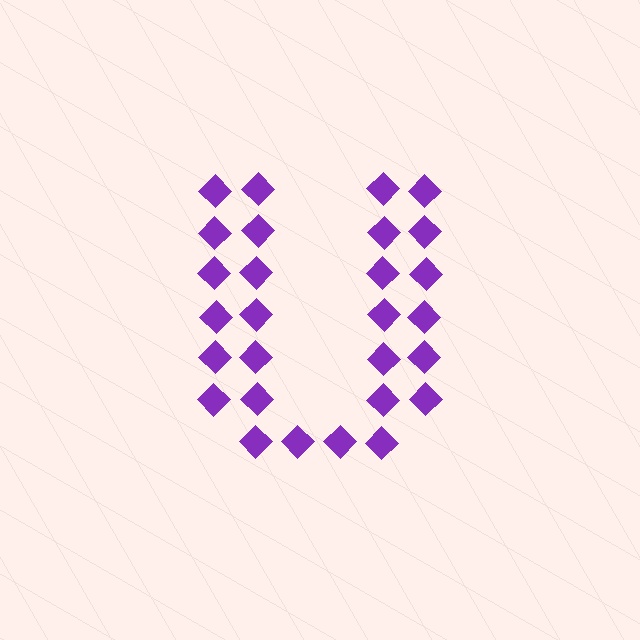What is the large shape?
The large shape is the letter U.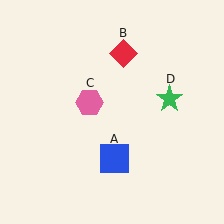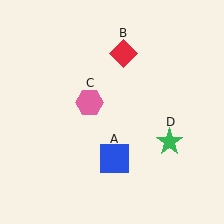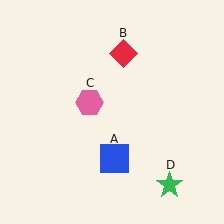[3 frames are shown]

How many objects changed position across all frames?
1 object changed position: green star (object D).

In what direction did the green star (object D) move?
The green star (object D) moved down.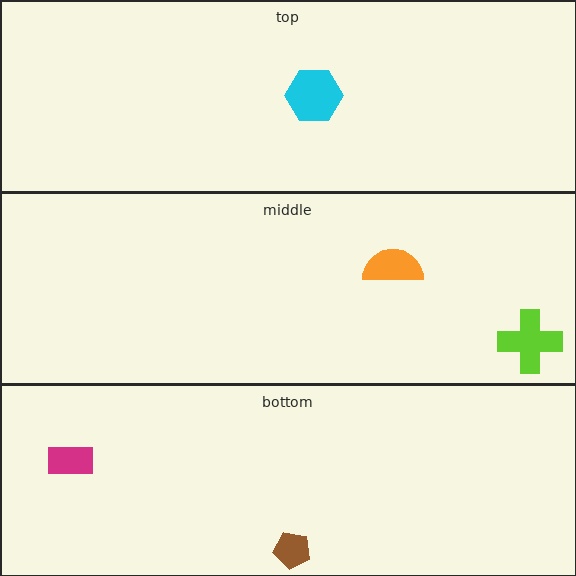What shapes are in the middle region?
The lime cross, the orange semicircle.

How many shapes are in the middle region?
2.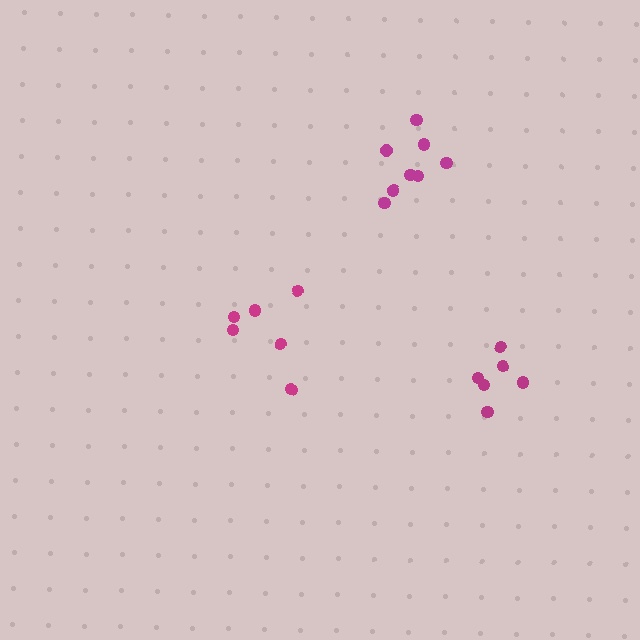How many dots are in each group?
Group 1: 6 dots, Group 2: 6 dots, Group 3: 8 dots (20 total).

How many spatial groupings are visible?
There are 3 spatial groupings.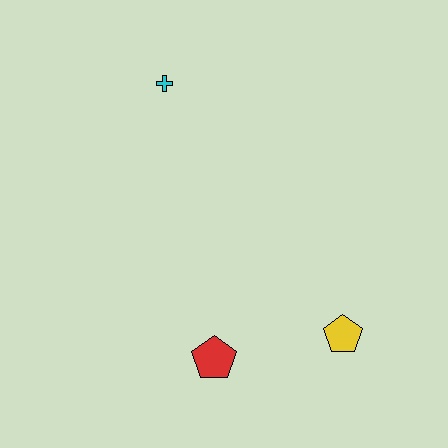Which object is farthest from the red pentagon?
The cyan cross is farthest from the red pentagon.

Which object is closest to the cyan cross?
The red pentagon is closest to the cyan cross.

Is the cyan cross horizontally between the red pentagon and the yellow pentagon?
No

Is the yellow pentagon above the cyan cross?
No